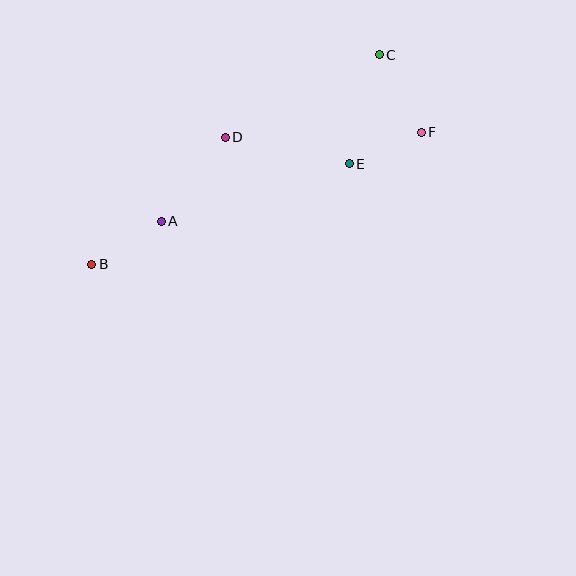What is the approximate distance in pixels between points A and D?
The distance between A and D is approximately 106 pixels.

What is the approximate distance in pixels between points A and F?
The distance between A and F is approximately 275 pixels.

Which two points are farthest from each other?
Points B and C are farthest from each other.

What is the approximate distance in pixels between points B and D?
The distance between B and D is approximately 184 pixels.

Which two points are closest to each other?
Points E and F are closest to each other.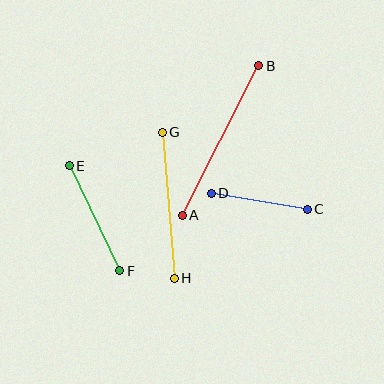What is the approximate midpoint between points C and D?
The midpoint is at approximately (259, 201) pixels.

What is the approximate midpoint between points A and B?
The midpoint is at approximately (220, 140) pixels.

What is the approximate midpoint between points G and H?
The midpoint is at approximately (168, 205) pixels.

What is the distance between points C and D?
The distance is approximately 97 pixels.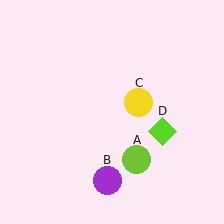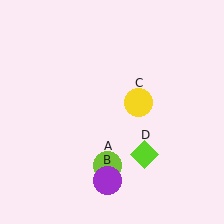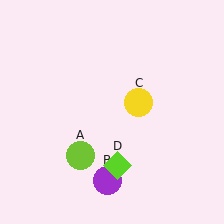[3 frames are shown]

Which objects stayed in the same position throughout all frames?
Purple circle (object B) and yellow circle (object C) remained stationary.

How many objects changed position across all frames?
2 objects changed position: lime circle (object A), lime diamond (object D).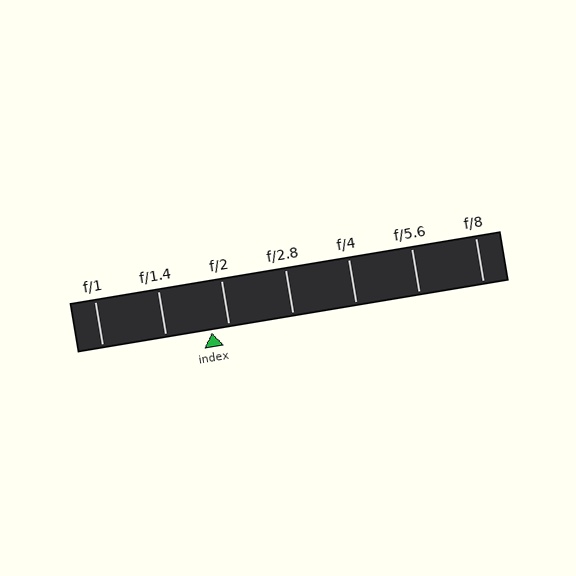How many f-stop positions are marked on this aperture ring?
There are 7 f-stop positions marked.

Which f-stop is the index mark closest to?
The index mark is closest to f/2.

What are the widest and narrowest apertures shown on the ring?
The widest aperture shown is f/1 and the narrowest is f/8.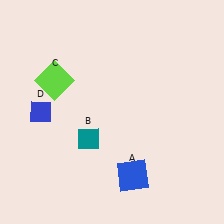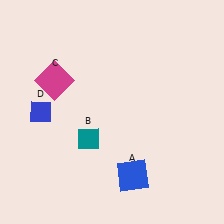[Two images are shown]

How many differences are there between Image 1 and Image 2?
There is 1 difference between the two images.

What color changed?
The square (C) changed from lime in Image 1 to magenta in Image 2.